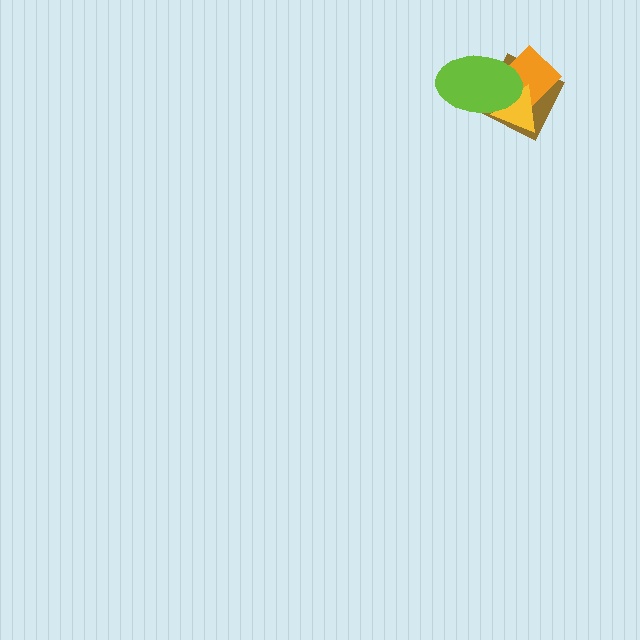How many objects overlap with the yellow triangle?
3 objects overlap with the yellow triangle.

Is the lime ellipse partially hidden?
No, no other shape covers it.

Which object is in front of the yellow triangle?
The lime ellipse is in front of the yellow triangle.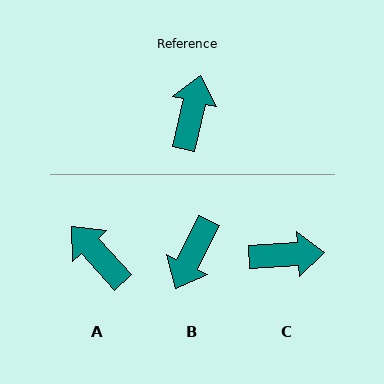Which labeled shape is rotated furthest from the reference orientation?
B, about 167 degrees away.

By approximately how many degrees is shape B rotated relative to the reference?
Approximately 167 degrees counter-clockwise.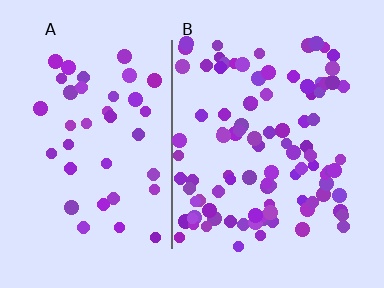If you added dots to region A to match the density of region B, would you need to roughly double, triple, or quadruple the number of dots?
Approximately triple.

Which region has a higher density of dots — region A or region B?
B (the right).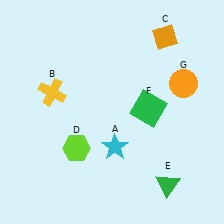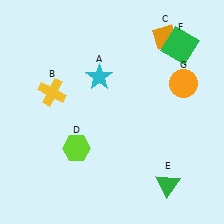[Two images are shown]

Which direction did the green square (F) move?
The green square (F) moved up.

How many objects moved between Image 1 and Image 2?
2 objects moved between the two images.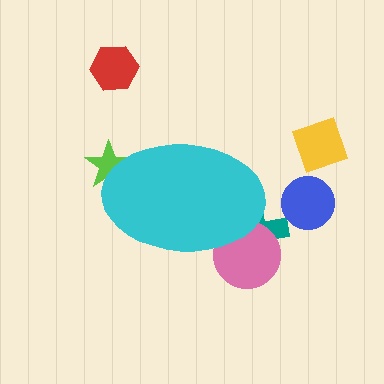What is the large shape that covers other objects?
A cyan ellipse.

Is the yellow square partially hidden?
No, the yellow square is fully visible.